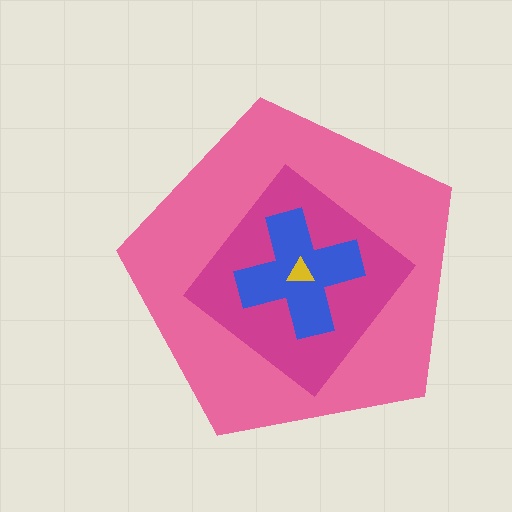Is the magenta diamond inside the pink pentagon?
Yes.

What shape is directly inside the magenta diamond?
The blue cross.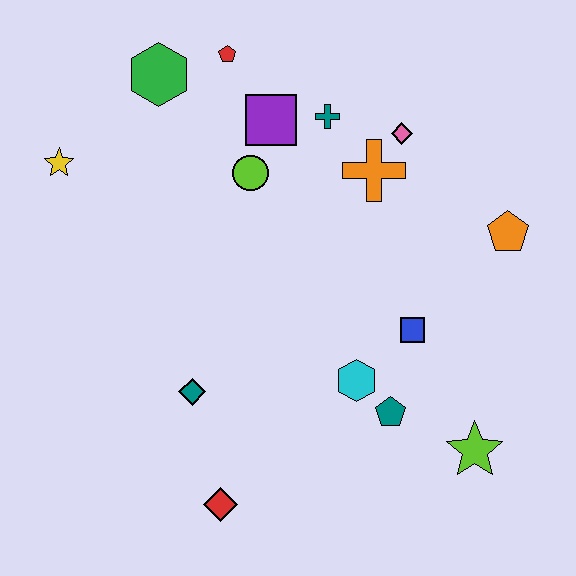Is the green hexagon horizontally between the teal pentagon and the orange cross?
No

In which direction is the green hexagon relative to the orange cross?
The green hexagon is to the left of the orange cross.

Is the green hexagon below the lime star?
No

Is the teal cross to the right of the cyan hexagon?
No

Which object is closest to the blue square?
The cyan hexagon is closest to the blue square.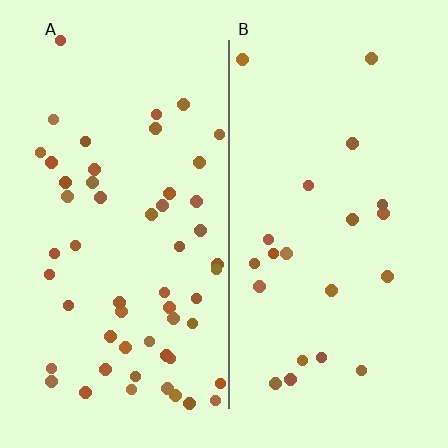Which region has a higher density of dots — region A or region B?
A (the left).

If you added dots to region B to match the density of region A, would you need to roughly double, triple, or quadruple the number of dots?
Approximately triple.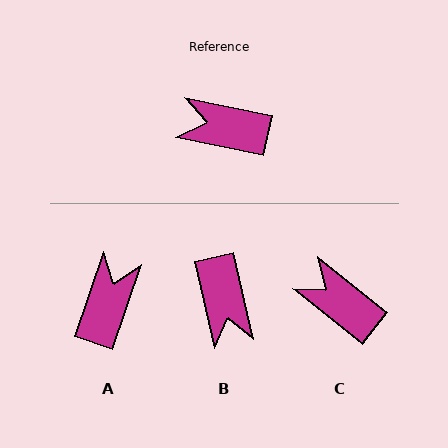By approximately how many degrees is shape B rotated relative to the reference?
Approximately 114 degrees counter-clockwise.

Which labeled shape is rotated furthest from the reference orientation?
B, about 114 degrees away.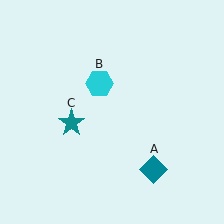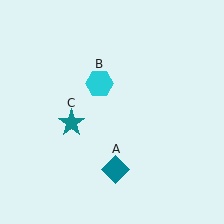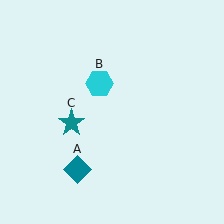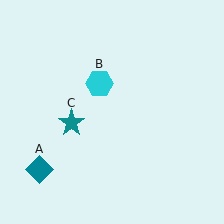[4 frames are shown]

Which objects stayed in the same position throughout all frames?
Cyan hexagon (object B) and teal star (object C) remained stationary.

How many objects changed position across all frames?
1 object changed position: teal diamond (object A).